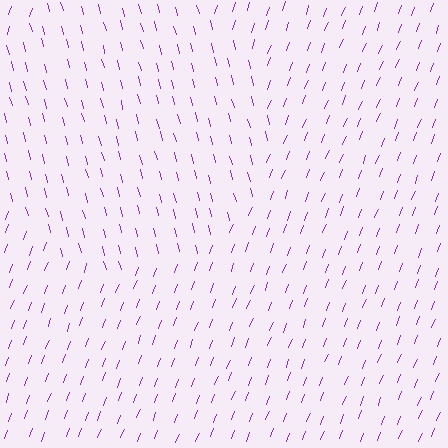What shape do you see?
I see a circle.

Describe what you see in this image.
The image is filled with small purple line segments. A circle region in the image has lines oriented differently from the surrounding lines, creating a visible texture boundary.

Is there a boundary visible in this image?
Yes, there is a texture boundary formed by a change in line orientation.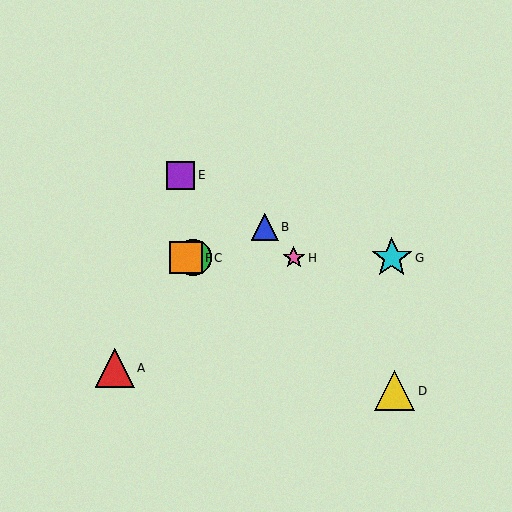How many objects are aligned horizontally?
4 objects (C, F, G, H) are aligned horizontally.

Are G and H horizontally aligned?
Yes, both are at y≈258.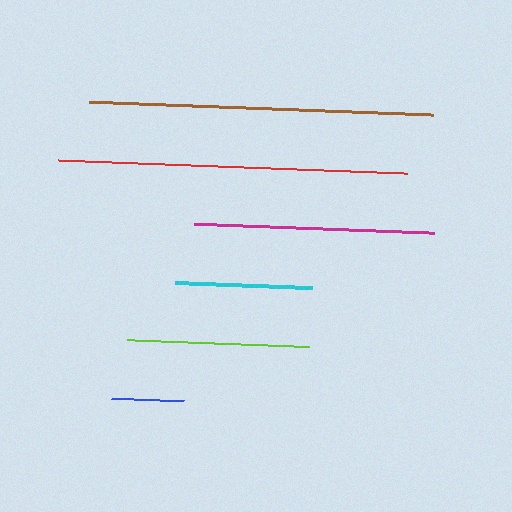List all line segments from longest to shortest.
From longest to shortest: red, brown, magenta, lime, cyan, blue.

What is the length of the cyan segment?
The cyan segment is approximately 137 pixels long.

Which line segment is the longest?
The red line is the longest at approximately 348 pixels.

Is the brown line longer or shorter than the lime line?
The brown line is longer than the lime line.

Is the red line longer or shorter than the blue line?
The red line is longer than the blue line.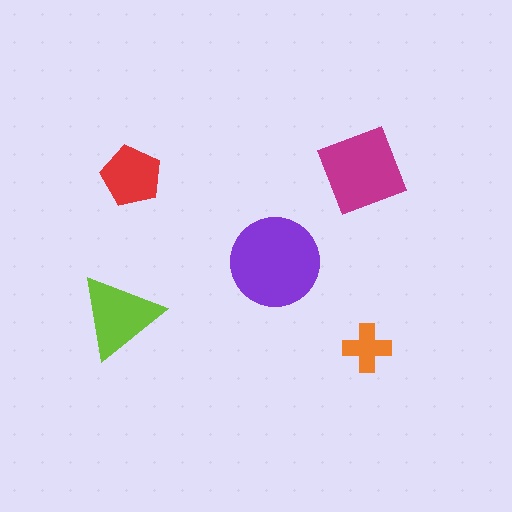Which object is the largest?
The purple circle.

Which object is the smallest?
The orange cross.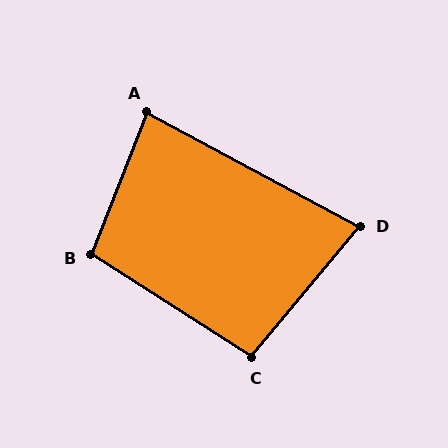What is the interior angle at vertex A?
Approximately 83 degrees (acute).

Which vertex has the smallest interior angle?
D, at approximately 78 degrees.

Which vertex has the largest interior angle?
B, at approximately 102 degrees.